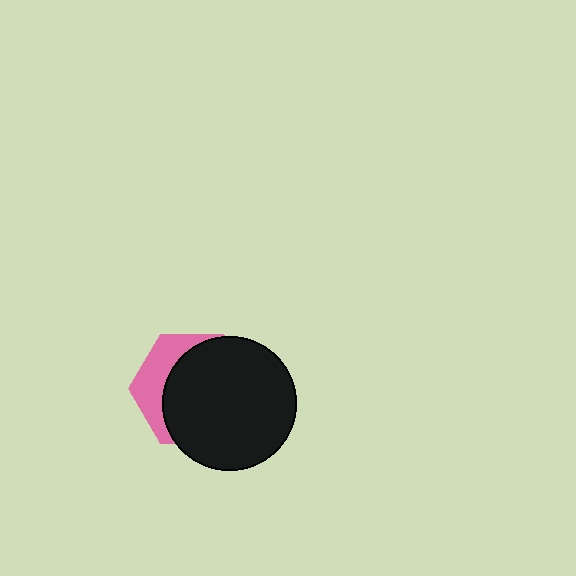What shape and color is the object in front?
The object in front is a black circle.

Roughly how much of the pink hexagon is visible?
A small part of it is visible (roughly 31%).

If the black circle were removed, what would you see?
You would see the complete pink hexagon.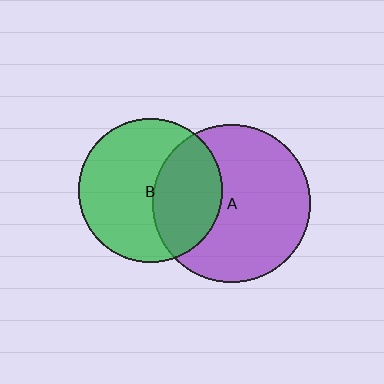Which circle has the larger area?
Circle A (purple).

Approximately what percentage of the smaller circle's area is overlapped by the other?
Approximately 35%.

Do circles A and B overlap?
Yes.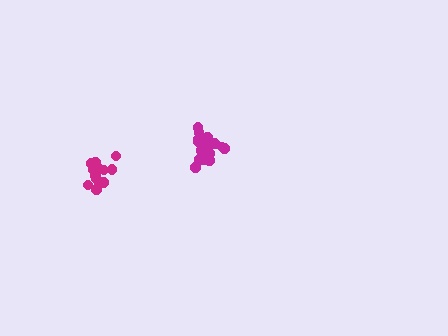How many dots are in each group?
Group 1: 12 dots, Group 2: 15 dots (27 total).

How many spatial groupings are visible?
There are 2 spatial groupings.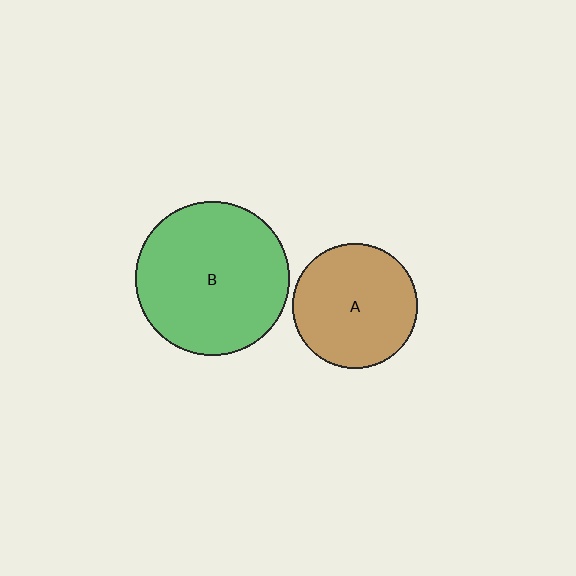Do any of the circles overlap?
No, none of the circles overlap.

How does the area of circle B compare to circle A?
Approximately 1.5 times.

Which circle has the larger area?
Circle B (green).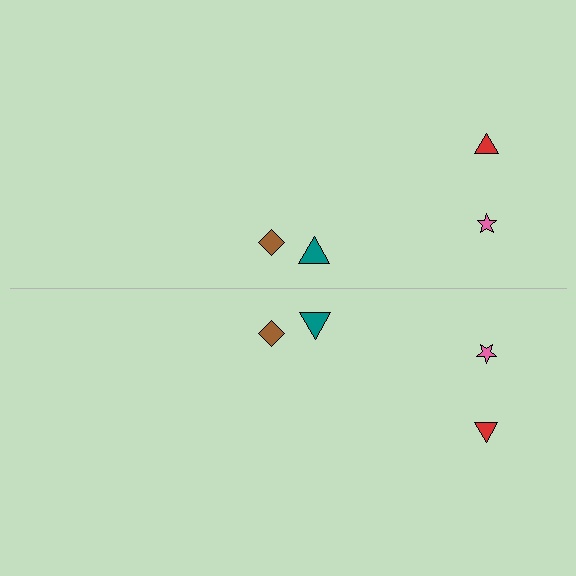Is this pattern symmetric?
Yes, this pattern has bilateral (reflection) symmetry.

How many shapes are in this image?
There are 8 shapes in this image.